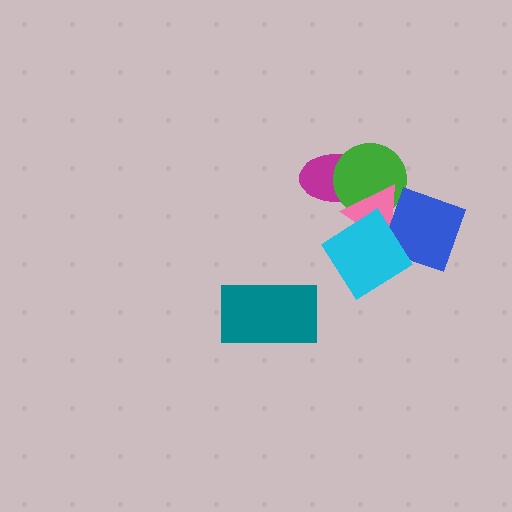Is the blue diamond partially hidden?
Yes, it is partially covered by another shape.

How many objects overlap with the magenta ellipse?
2 objects overlap with the magenta ellipse.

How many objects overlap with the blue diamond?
3 objects overlap with the blue diamond.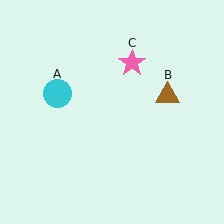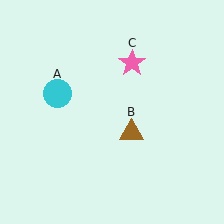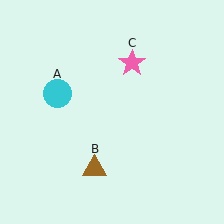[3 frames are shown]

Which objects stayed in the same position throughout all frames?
Cyan circle (object A) and pink star (object C) remained stationary.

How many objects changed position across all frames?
1 object changed position: brown triangle (object B).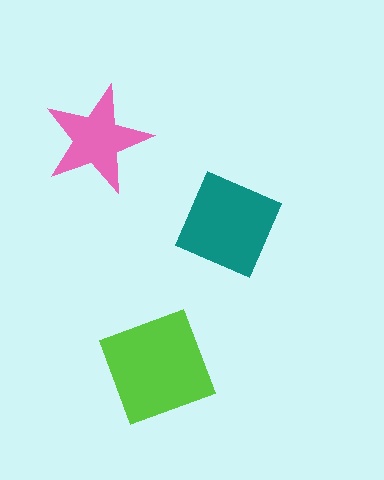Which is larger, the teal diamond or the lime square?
The lime square.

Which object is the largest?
The lime square.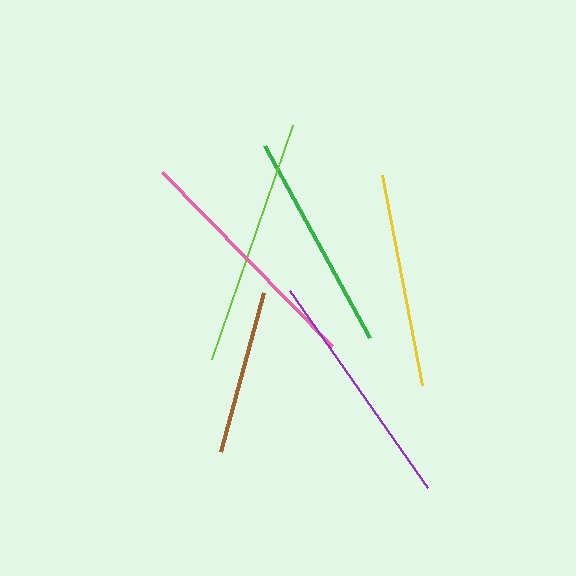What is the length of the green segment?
The green segment is approximately 219 pixels long.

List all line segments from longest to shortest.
From longest to shortest: lime, pink, purple, green, yellow, brown.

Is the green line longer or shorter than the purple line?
The purple line is longer than the green line.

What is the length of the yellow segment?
The yellow segment is approximately 214 pixels long.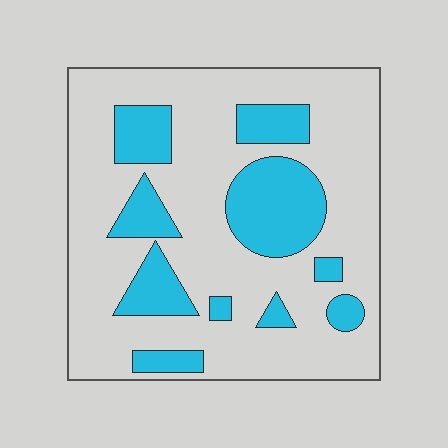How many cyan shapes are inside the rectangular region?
10.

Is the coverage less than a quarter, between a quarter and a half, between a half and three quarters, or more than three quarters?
Between a quarter and a half.